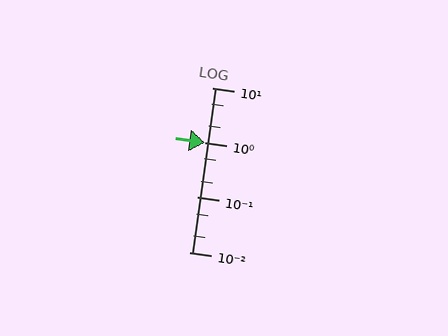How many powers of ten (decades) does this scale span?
The scale spans 3 decades, from 0.01 to 10.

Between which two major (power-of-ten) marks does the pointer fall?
The pointer is between 1 and 10.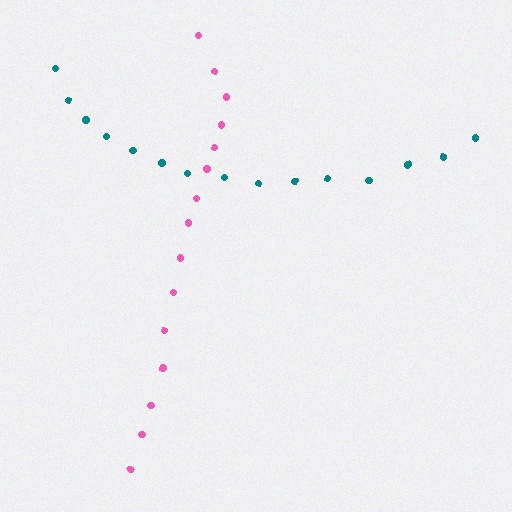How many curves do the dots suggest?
There are 2 distinct paths.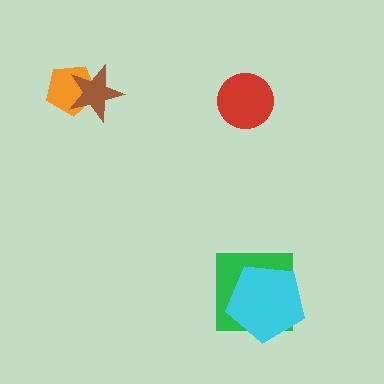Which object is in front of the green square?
The cyan pentagon is in front of the green square.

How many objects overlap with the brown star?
1 object overlaps with the brown star.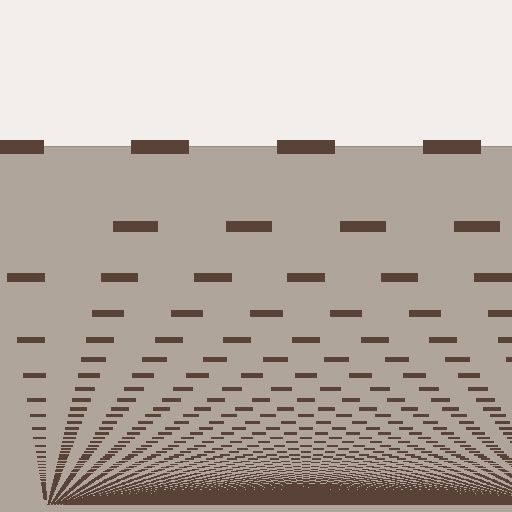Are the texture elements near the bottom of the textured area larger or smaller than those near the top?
Smaller. The gradient is inverted — elements near the bottom are smaller and denser.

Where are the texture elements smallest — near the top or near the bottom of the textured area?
Near the bottom.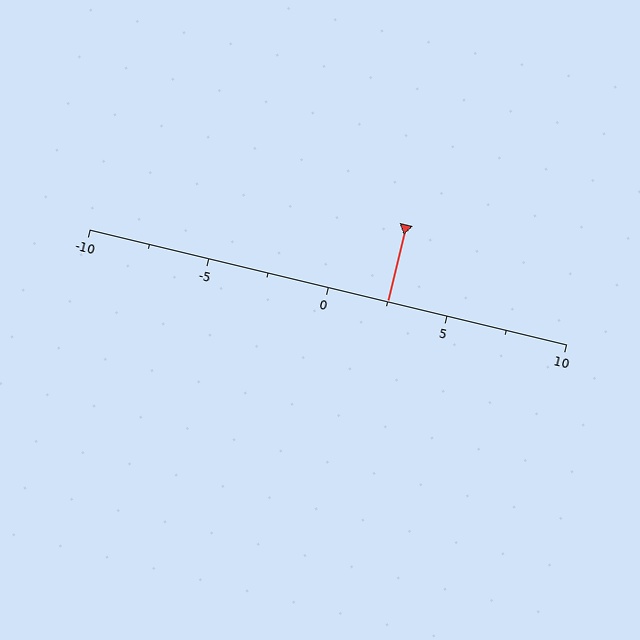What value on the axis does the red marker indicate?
The marker indicates approximately 2.5.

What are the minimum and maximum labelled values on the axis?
The axis runs from -10 to 10.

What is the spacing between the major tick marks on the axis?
The major ticks are spaced 5 apart.